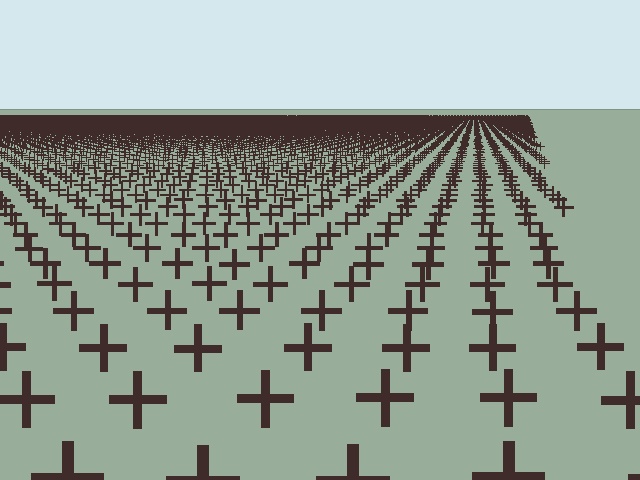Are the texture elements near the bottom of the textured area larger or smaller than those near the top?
Larger. Near the bottom, elements are closer to the viewer and appear at a bigger on-screen size.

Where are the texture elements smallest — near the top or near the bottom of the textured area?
Near the top.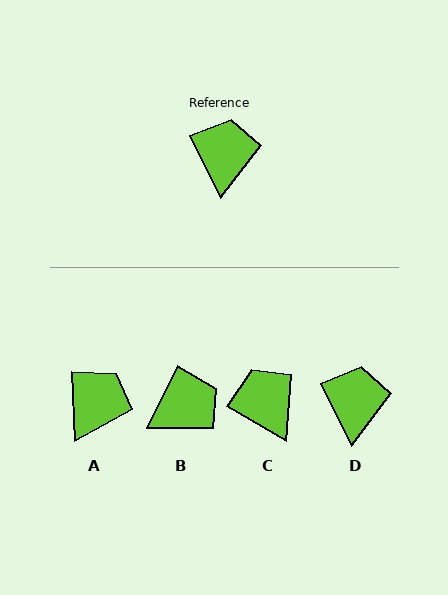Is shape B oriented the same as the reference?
No, it is off by about 52 degrees.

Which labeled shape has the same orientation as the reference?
D.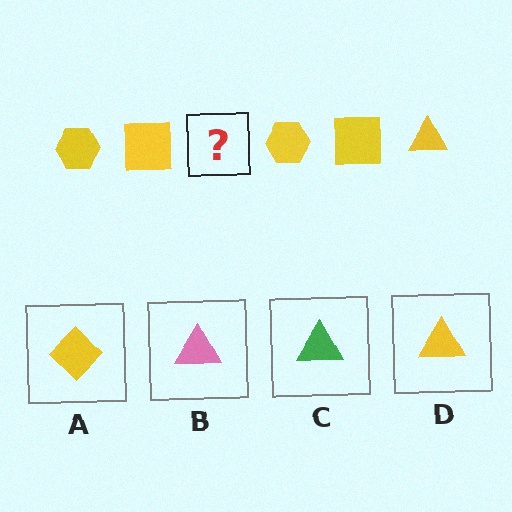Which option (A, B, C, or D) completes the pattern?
D.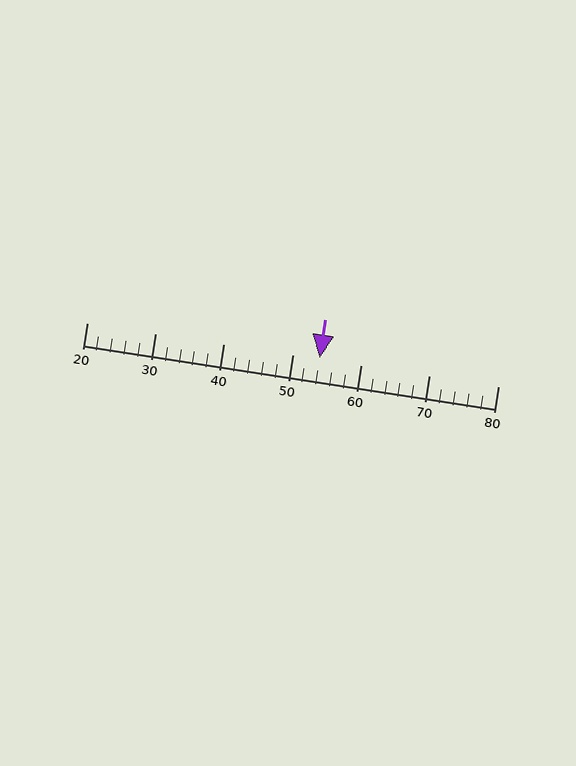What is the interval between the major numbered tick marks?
The major tick marks are spaced 10 units apart.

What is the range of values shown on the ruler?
The ruler shows values from 20 to 80.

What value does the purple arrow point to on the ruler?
The purple arrow points to approximately 54.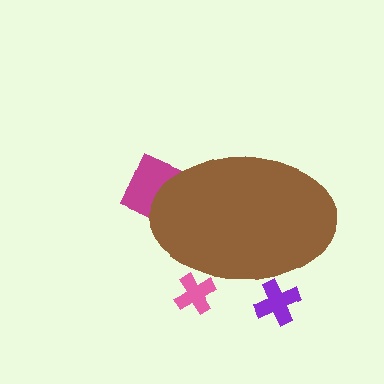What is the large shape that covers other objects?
A brown ellipse.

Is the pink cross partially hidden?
Yes, the pink cross is partially hidden behind the brown ellipse.